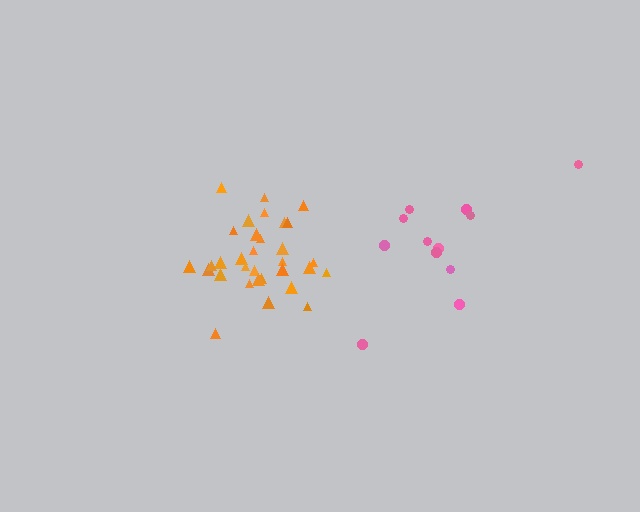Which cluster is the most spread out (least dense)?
Pink.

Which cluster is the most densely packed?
Orange.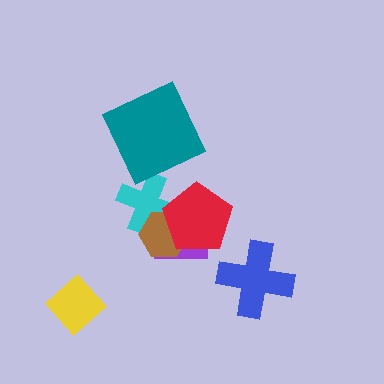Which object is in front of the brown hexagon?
The red pentagon is in front of the brown hexagon.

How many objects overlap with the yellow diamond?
0 objects overlap with the yellow diamond.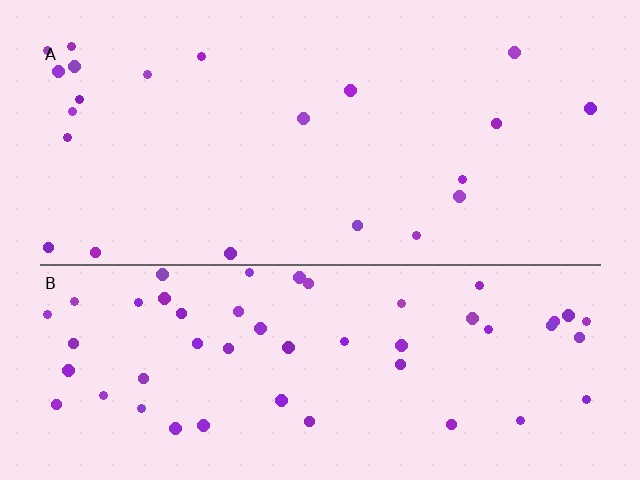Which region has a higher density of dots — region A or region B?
B (the bottom).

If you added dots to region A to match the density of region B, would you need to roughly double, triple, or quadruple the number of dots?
Approximately double.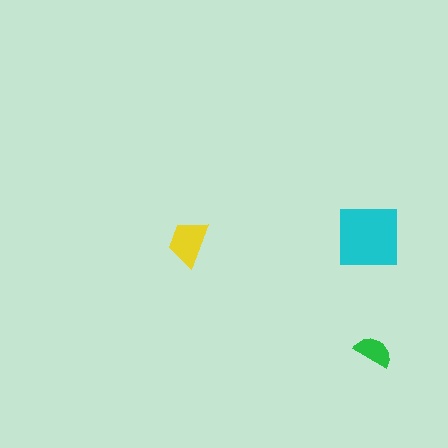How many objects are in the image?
There are 3 objects in the image.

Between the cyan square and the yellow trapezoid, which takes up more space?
The cyan square.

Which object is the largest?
The cyan square.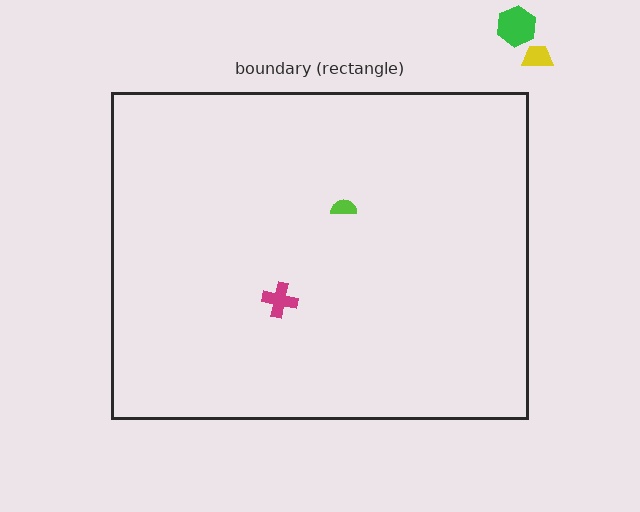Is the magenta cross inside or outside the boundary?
Inside.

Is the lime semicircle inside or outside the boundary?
Inside.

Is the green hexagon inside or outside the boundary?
Outside.